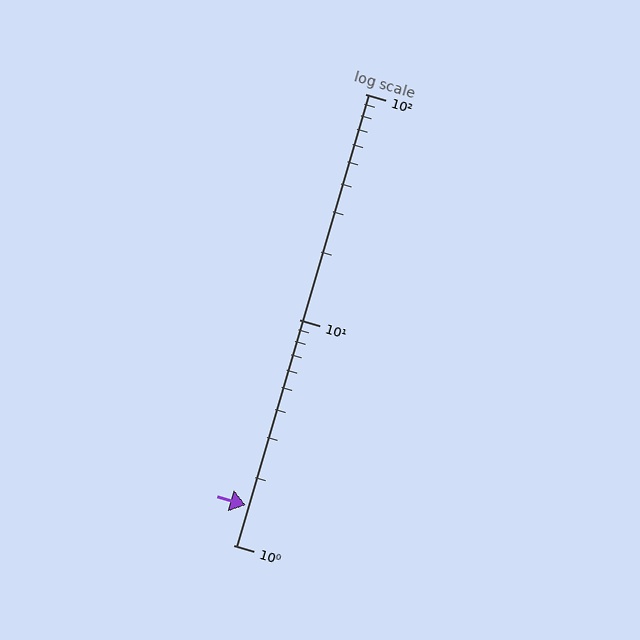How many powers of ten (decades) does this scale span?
The scale spans 2 decades, from 1 to 100.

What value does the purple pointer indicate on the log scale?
The pointer indicates approximately 1.5.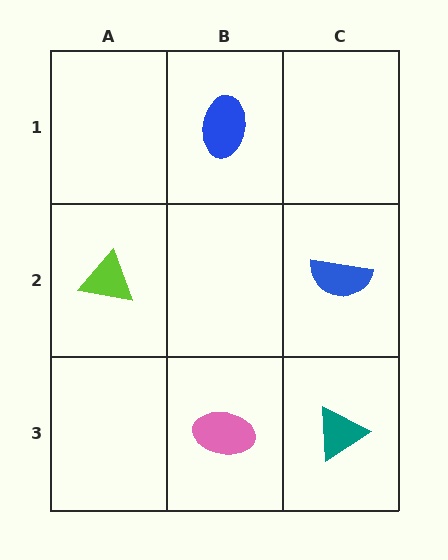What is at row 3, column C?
A teal triangle.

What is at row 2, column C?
A blue semicircle.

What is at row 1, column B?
A blue ellipse.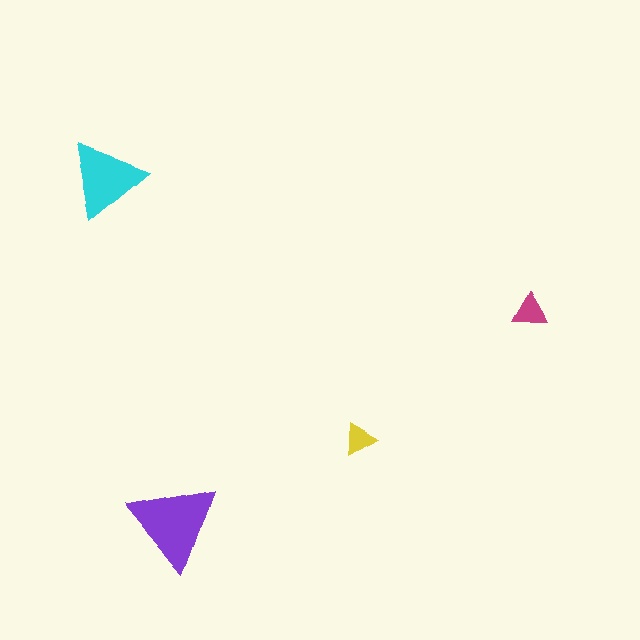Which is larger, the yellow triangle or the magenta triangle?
The magenta one.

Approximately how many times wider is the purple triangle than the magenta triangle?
About 2.5 times wider.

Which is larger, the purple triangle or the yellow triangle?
The purple one.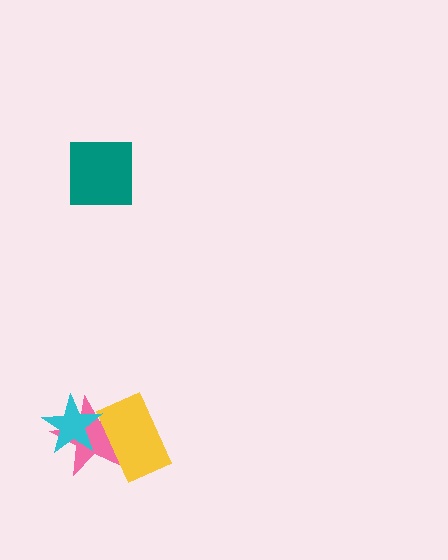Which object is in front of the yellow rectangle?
The cyan star is in front of the yellow rectangle.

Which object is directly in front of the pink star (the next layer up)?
The yellow rectangle is directly in front of the pink star.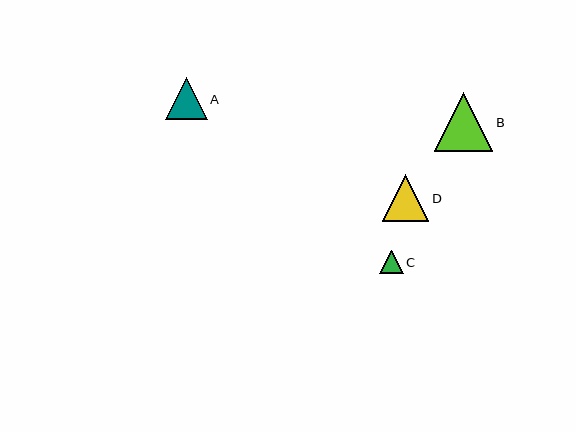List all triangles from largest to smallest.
From largest to smallest: B, D, A, C.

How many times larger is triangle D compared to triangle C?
Triangle D is approximately 2.0 times the size of triangle C.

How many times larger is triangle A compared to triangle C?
Triangle A is approximately 1.8 times the size of triangle C.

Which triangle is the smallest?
Triangle C is the smallest with a size of approximately 23 pixels.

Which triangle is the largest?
Triangle B is the largest with a size of approximately 59 pixels.